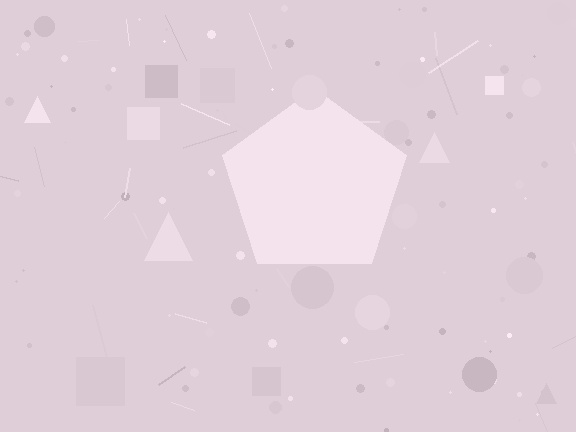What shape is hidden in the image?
A pentagon is hidden in the image.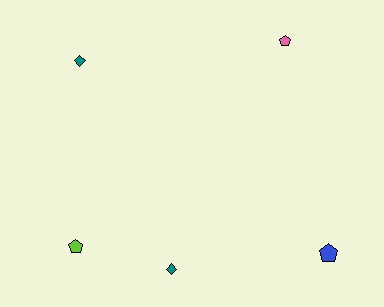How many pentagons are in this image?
There are 3 pentagons.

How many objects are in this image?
There are 5 objects.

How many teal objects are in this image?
There are 2 teal objects.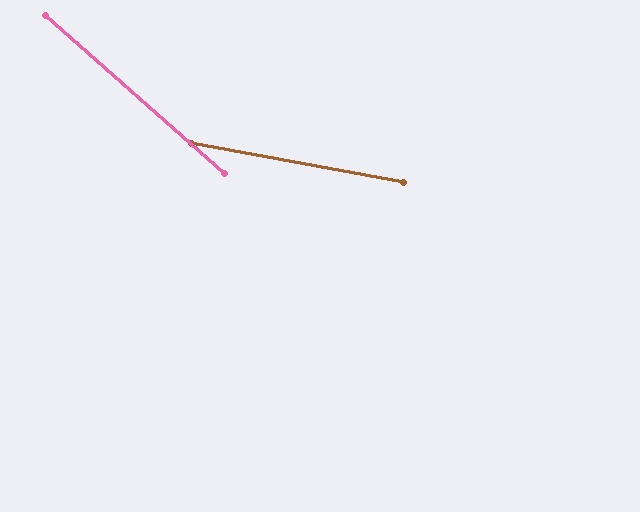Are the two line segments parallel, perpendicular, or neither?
Neither parallel nor perpendicular — they differ by about 31°.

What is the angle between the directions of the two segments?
Approximately 31 degrees.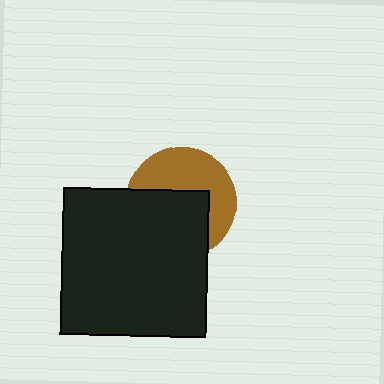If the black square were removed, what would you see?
You would see the complete brown circle.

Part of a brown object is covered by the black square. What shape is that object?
It is a circle.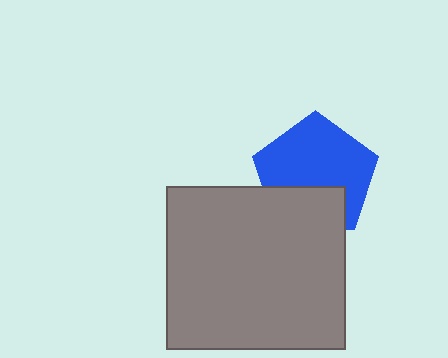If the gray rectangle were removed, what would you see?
You would see the complete blue pentagon.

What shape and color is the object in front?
The object in front is a gray rectangle.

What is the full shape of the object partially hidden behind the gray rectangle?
The partially hidden object is a blue pentagon.